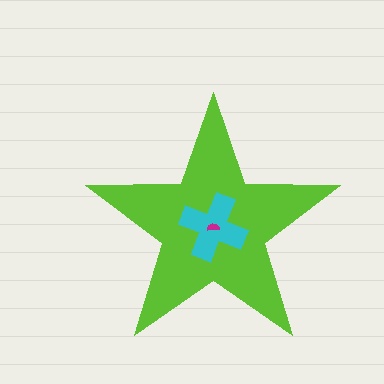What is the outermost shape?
The lime star.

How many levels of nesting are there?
3.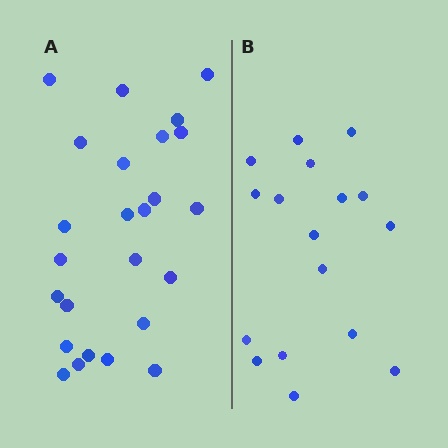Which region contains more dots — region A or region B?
Region A (the left region) has more dots.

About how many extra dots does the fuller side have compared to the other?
Region A has roughly 8 or so more dots than region B.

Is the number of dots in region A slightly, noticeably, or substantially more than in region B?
Region A has substantially more. The ratio is roughly 1.5 to 1.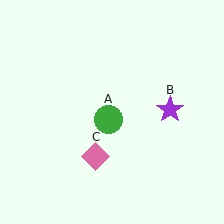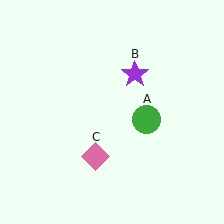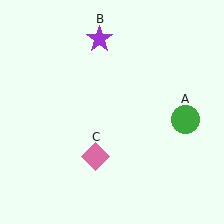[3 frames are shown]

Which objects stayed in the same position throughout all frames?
Pink diamond (object C) remained stationary.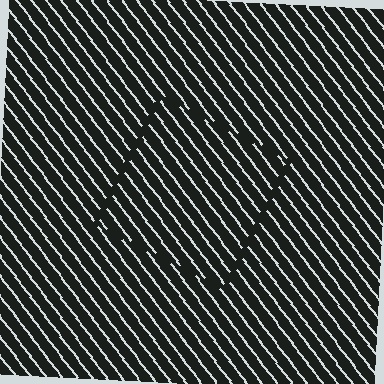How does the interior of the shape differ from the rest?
The interior of the shape contains the same grating, shifted by half a period — the contour is defined by the phase discontinuity where line-ends from the inner and outer gratings abut.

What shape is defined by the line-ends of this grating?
An illusory square. The interior of the shape contains the same grating, shifted by half a period — the contour is defined by the phase discontinuity where line-ends from the inner and outer gratings abut.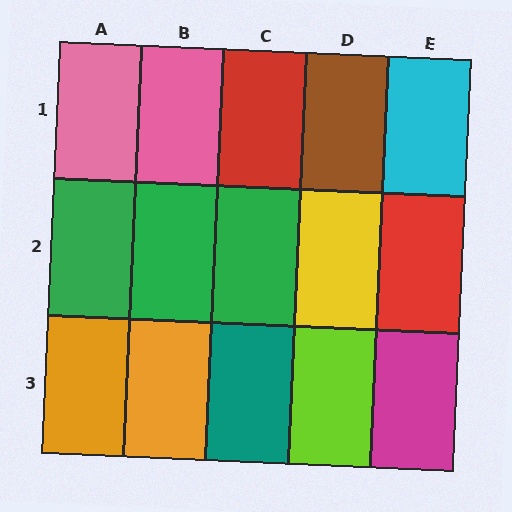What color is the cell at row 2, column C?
Green.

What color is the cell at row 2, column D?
Yellow.